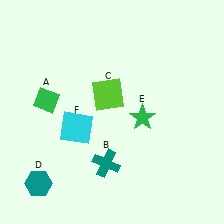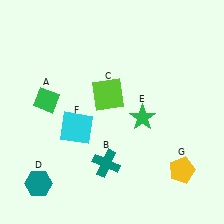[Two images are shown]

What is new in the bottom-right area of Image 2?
A yellow pentagon (G) was added in the bottom-right area of Image 2.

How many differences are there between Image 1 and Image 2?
There is 1 difference between the two images.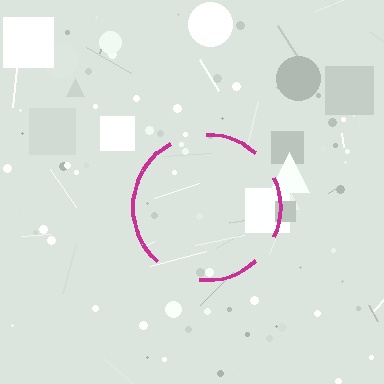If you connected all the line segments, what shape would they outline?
They would outline a circle.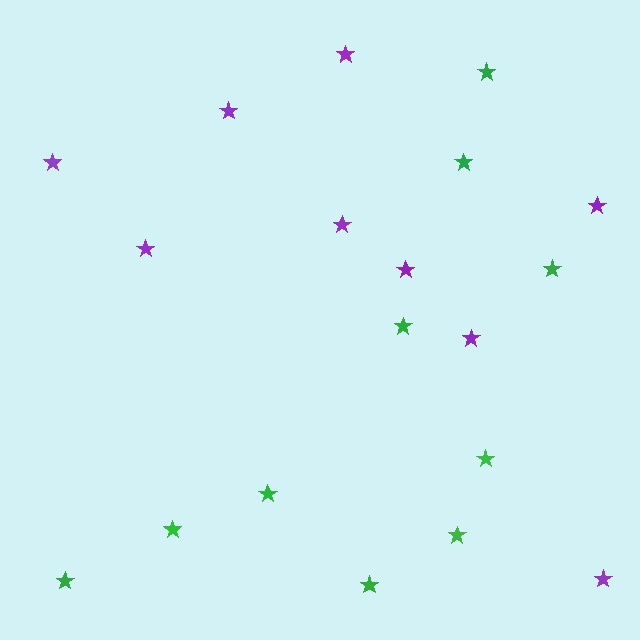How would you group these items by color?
There are 2 groups: one group of purple stars (9) and one group of green stars (10).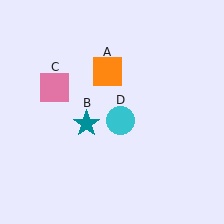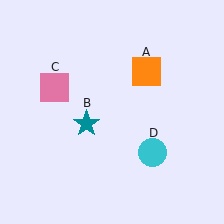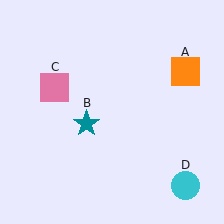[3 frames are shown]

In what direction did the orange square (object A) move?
The orange square (object A) moved right.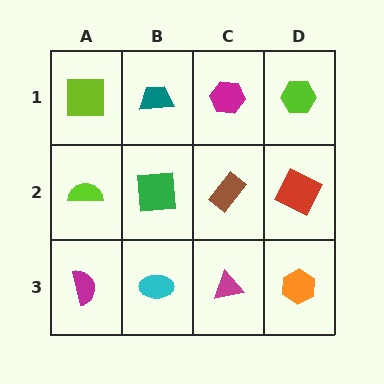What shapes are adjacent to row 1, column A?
A lime semicircle (row 2, column A), a teal trapezoid (row 1, column B).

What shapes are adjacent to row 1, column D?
A red square (row 2, column D), a magenta hexagon (row 1, column C).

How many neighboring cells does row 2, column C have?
4.